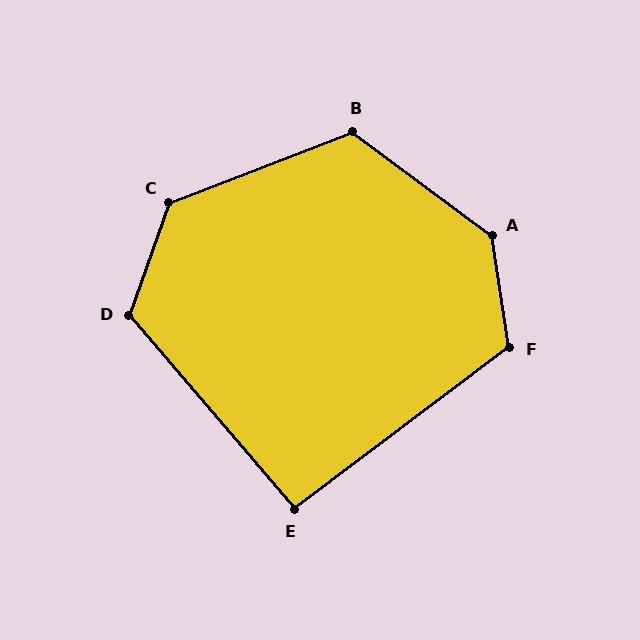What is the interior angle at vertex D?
Approximately 120 degrees (obtuse).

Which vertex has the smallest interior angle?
E, at approximately 93 degrees.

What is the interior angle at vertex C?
Approximately 131 degrees (obtuse).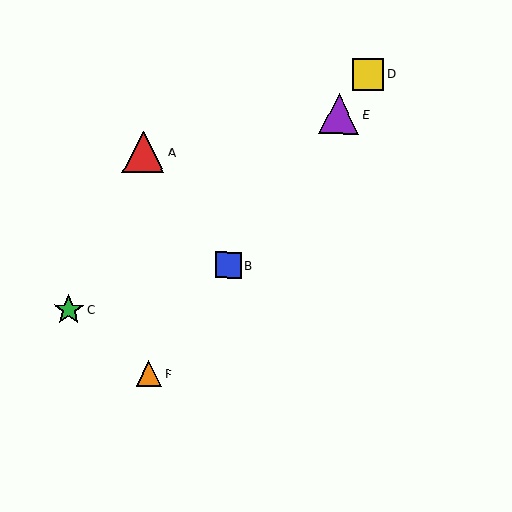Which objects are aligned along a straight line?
Objects B, D, E, F are aligned along a straight line.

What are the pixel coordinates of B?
Object B is at (228, 265).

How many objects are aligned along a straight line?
4 objects (B, D, E, F) are aligned along a straight line.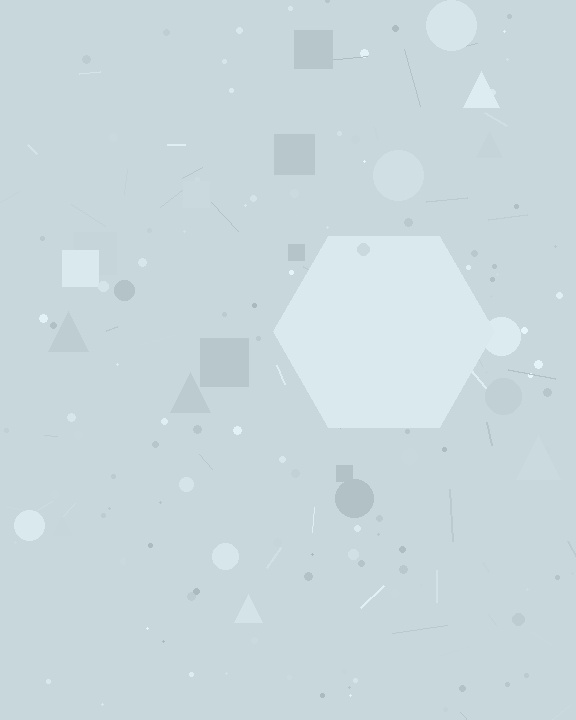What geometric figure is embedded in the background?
A hexagon is embedded in the background.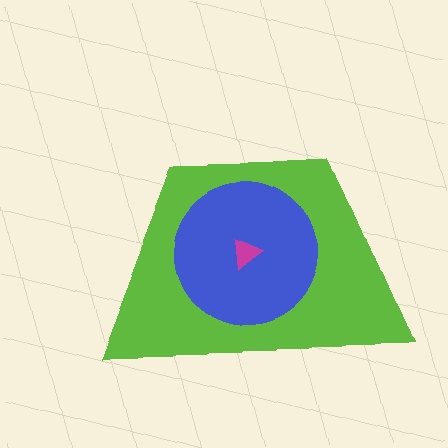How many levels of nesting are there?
3.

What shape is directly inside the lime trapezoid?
The blue circle.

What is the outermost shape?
The lime trapezoid.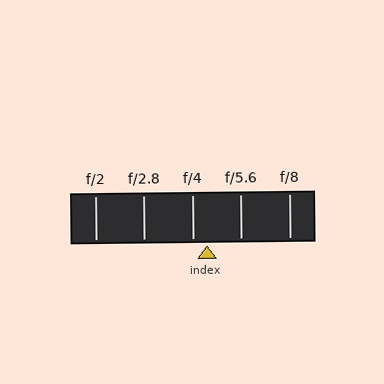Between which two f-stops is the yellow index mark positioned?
The index mark is between f/4 and f/5.6.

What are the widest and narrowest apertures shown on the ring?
The widest aperture shown is f/2 and the narrowest is f/8.